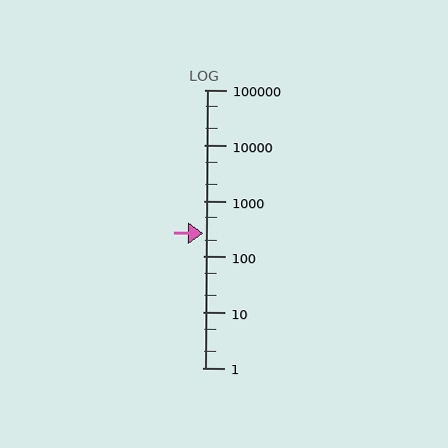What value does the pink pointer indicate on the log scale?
The pointer indicates approximately 260.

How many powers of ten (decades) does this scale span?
The scale spans 5 decades, from 1 to 100000.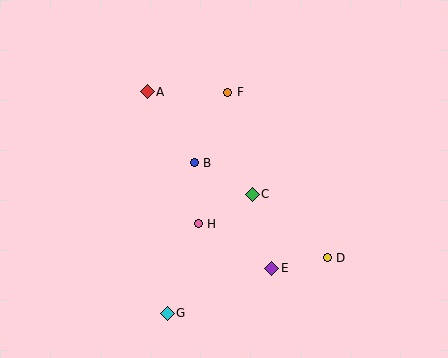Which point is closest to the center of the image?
Point C at (252, 194) is closest to the center.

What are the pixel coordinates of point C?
Point C is at (252, 194).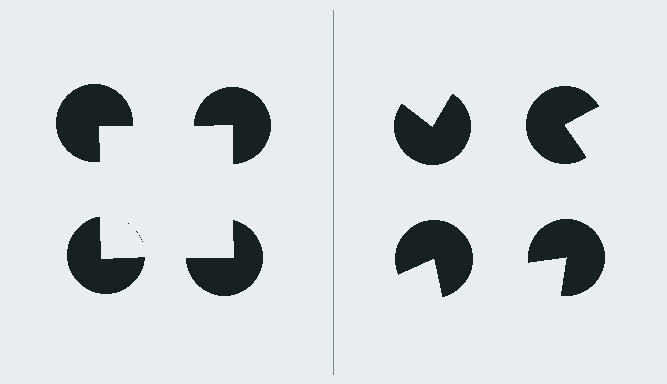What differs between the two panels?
The pac-man discs are positioned identically on both sides; only the wedge orientations differ. On the left they align to a square; on the right they are misaligned.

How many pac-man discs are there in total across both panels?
8 — 4 on each side.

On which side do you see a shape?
An illusory square appears on the left side. On the right side the wedge cuts are rotated, so no coherent shape forms.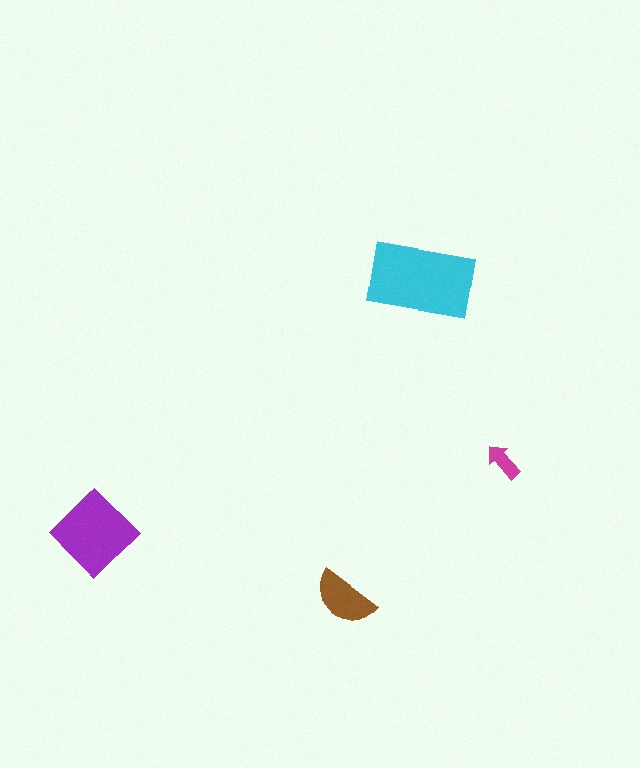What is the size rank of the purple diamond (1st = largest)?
2nd.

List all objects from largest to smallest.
The cyan rectangle, the purple diamond, the brown semicircle, the magenta arrow.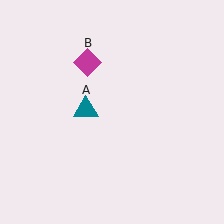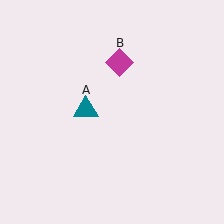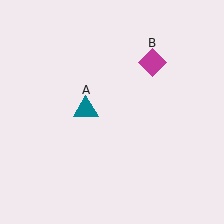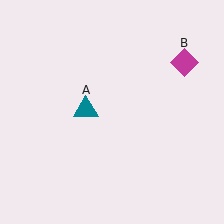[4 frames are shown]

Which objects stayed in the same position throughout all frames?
Teal triangle (object A) remained stationary.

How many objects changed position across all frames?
1 object changed position: magenta diamond (object B).